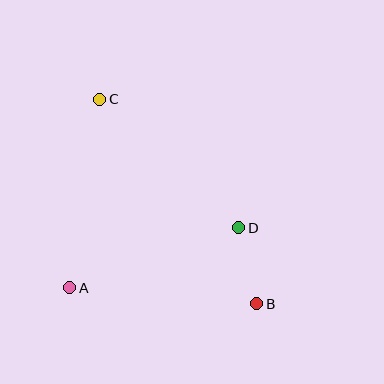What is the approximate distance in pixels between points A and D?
The distance between A and D is approximately 179 pixels.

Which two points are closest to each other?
Points B and D are closest to each other.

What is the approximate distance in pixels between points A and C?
The distance between A and C is approximately 191 pixels.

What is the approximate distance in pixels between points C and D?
The distance between C and D is approximately 189 pixels.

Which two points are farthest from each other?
Points B and C are farthest from each other.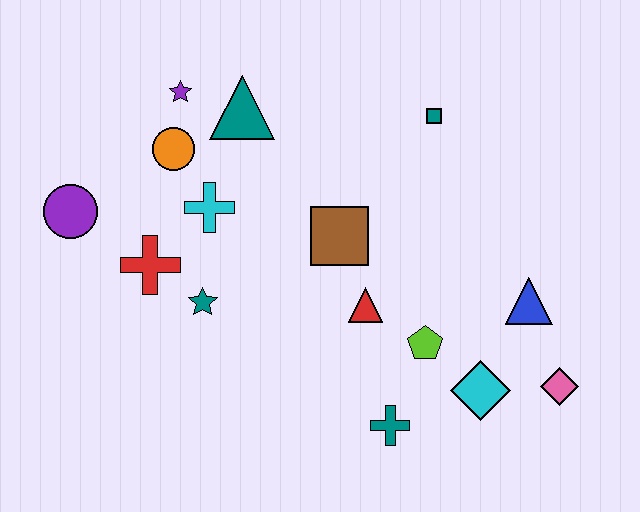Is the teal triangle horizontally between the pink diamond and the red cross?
Yes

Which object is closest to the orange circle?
The purple star is closest to the orange circle.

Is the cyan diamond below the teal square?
Yes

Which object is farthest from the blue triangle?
The purple circle is farthest from the blue triangle.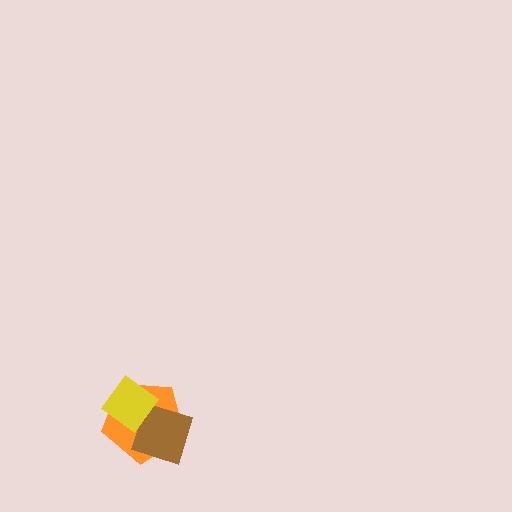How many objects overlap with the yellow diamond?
2 objects overlap with the yellow diamond.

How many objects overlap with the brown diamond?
2 objects overlap with the brown diamond.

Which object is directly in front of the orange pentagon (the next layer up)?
The brown diamond is directly in front of the orange pentagon.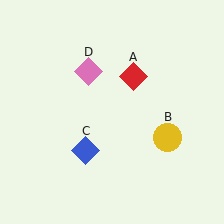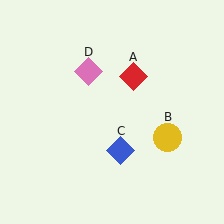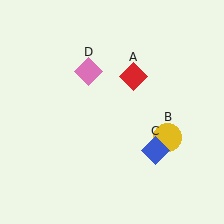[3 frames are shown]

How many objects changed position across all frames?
1 object changed position: blue diamond (object C).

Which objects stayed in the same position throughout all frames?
Red diamond (object A) and yellow circle (object B) and pink diamond (object D) remained stationary.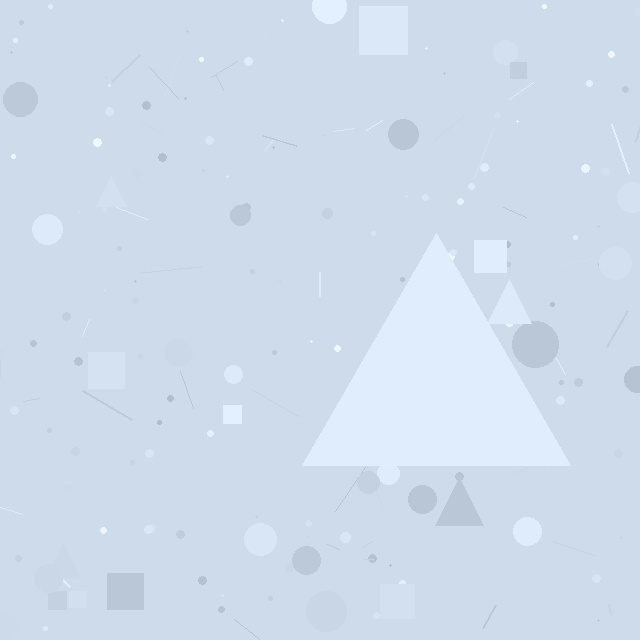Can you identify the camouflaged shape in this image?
The camouflaged shape is a triangle.